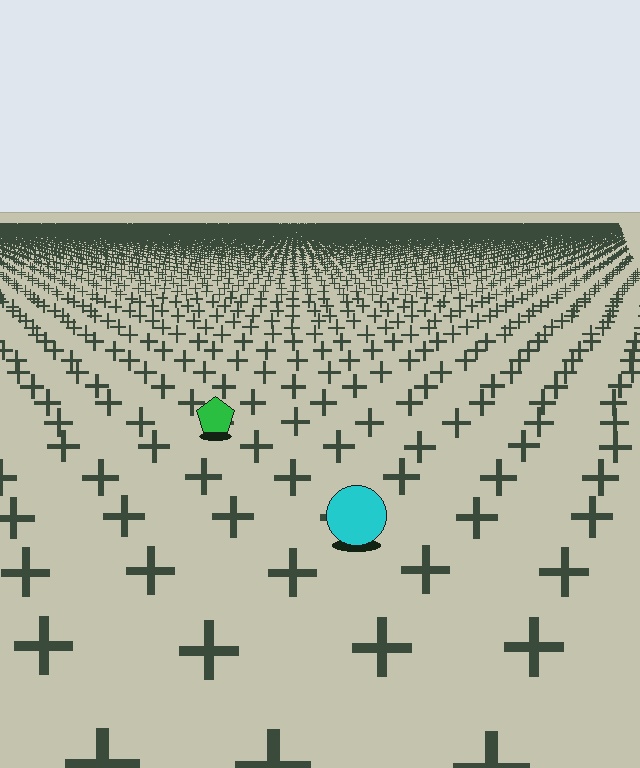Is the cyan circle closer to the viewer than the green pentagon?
Yes. The cyan circle is closer — you can tell from the texture gradient: the ground texture is coarser near it.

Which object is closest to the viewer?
The cyan circle is closest. The texture marks near it are larger and more spread out.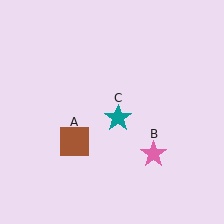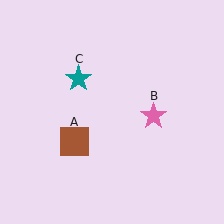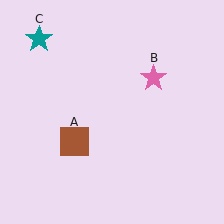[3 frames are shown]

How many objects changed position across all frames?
2 objects changed position: pink star (object B), teal star (object C).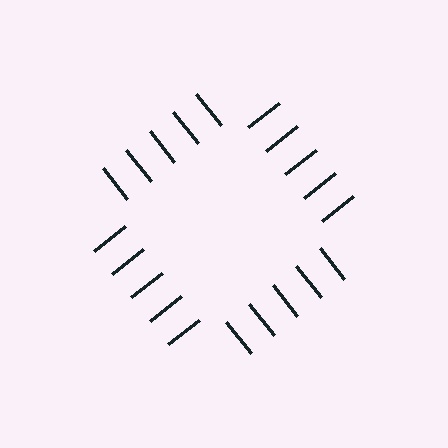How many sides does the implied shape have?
4 sides — the line-ends trace a square.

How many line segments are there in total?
20 — 5 along each of the 4 edges.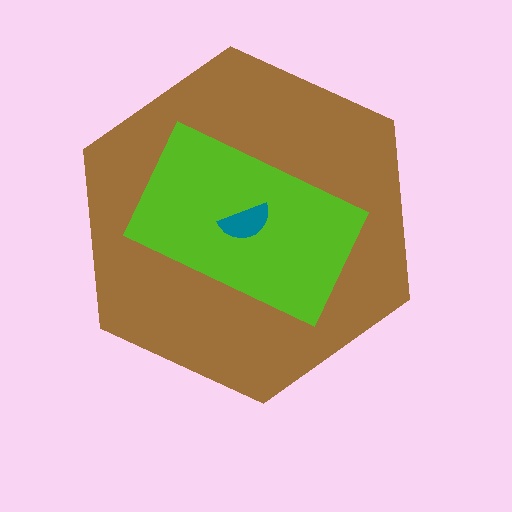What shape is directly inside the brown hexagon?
The lime rectangle.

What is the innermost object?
The teal semicircle.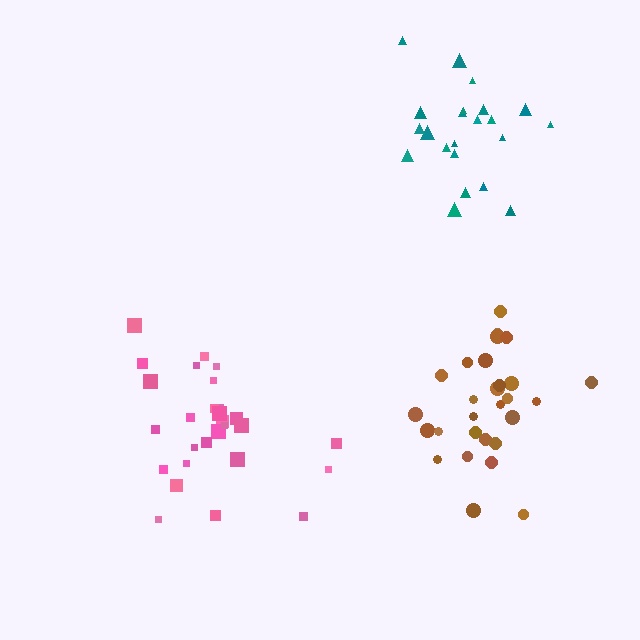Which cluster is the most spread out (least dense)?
Pink.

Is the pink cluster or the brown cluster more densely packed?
Brown.